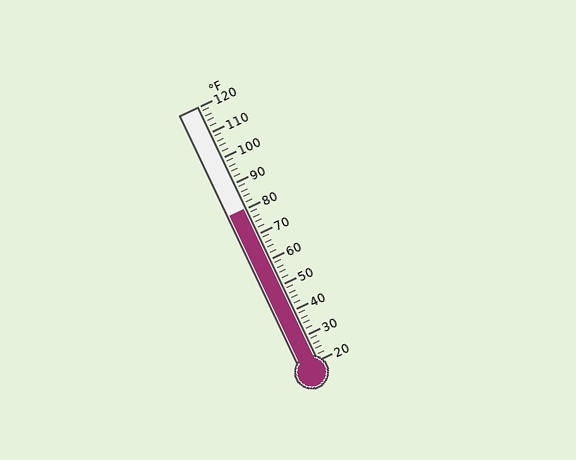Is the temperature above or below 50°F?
The temperature is above 50°F.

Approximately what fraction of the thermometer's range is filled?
The thermometer is filled to approximately 60% of its range.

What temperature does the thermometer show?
The thermometer shows approximately 80°F.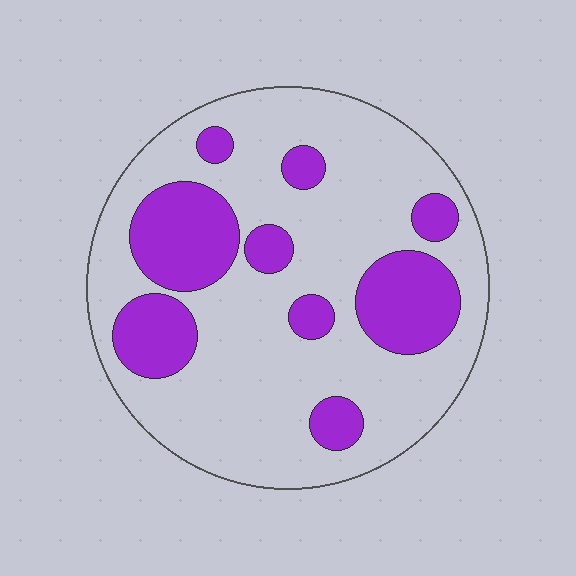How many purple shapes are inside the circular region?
9.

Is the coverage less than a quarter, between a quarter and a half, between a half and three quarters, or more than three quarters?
Between a quarter and a half.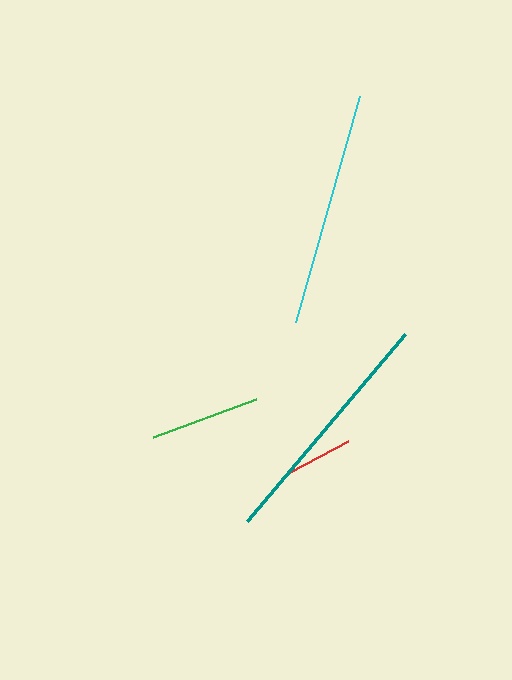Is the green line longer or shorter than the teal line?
The teal line is longer than the green line.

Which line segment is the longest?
The teal line is the longest at approximately 245 pixels.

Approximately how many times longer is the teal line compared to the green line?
The teal line is approximately 2.2 times the length of the green line.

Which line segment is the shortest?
The red line is the shortest at approximately 66 pixels.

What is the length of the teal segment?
The teal segment is approximately 245 pixels long.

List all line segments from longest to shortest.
From longest to shortest: teal, cyan, green, red.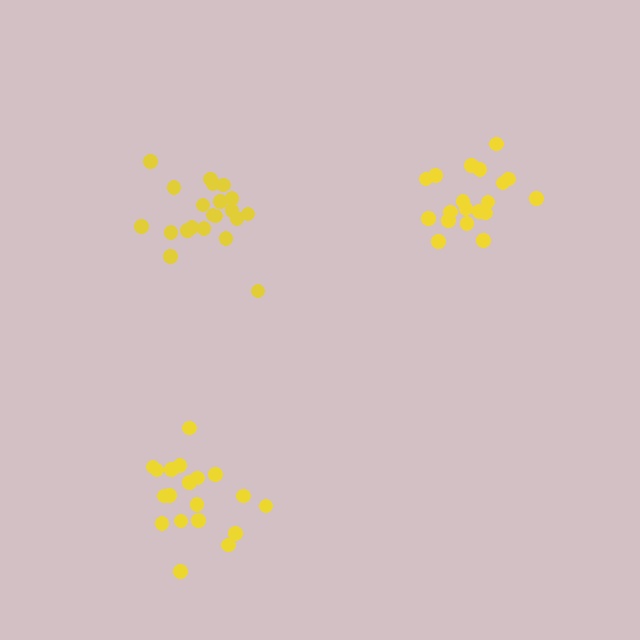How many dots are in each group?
Group 1: 19 dots, Group 2: 19 dots, Group 3: 21 dots (59 total).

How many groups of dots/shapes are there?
There are 3 groups.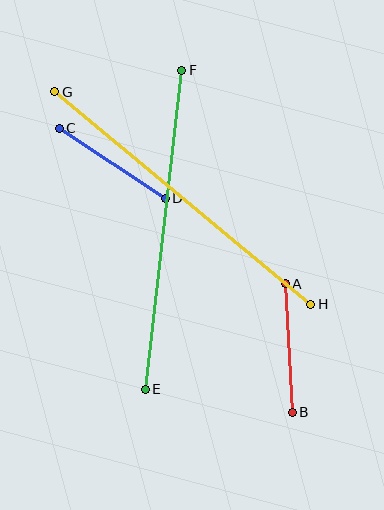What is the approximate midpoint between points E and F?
The midpoint is at approximately (163, 230) pixels.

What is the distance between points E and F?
The distance is approximately 321 pixels.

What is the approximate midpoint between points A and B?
The midpoint is at approximately (289, 348) pixels.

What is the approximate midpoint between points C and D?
The midpoint is at approximately (112, 163) pixels.